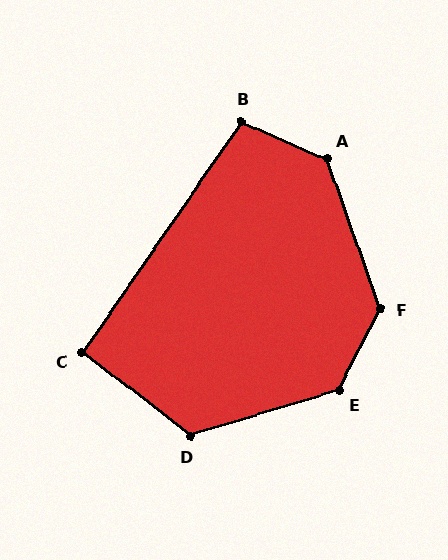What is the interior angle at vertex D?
Approximately 125 degrees (obtuse).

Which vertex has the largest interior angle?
E, at approximately 134 degrees.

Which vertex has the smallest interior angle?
C, at approximately 93 degrees.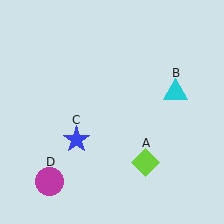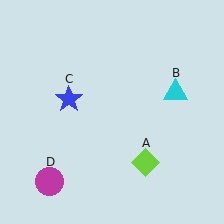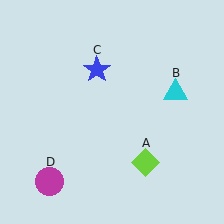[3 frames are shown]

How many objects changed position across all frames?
1 object changed position: blue star (object C).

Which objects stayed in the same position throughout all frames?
Lime diamond (object A) and cyan triangle (object B) and magenta circle (object D) remained stationary.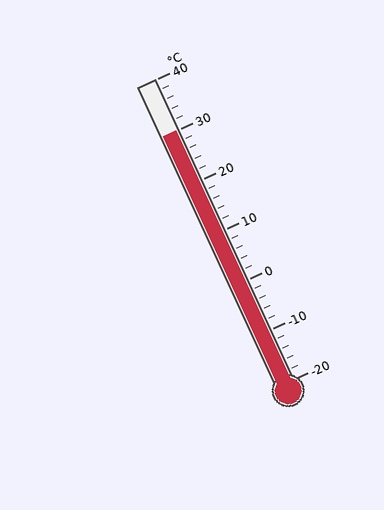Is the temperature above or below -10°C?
The temperature is above -10°C.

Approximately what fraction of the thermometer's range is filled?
The thermometer is filled to approximately 85% of its range.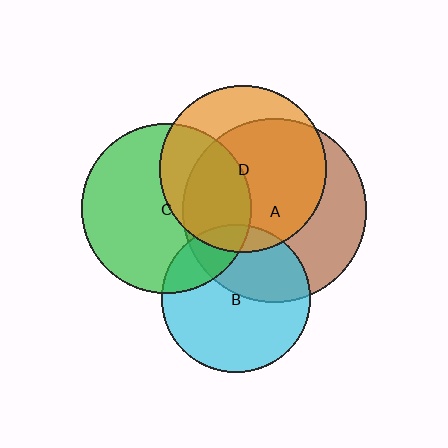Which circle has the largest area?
Circle A (brown).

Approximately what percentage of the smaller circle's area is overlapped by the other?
Approximately 70%.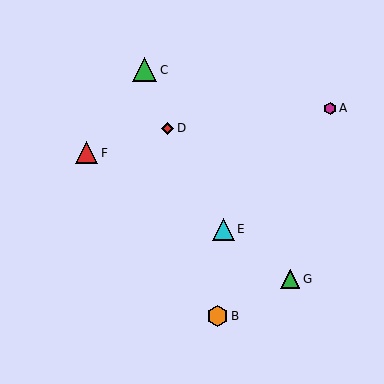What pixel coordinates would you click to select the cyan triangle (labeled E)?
Click at (224, 229) to select the cyan triangle E.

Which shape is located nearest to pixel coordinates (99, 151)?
The red triangle (labeled F) at (87, 153) is nearest to that location.